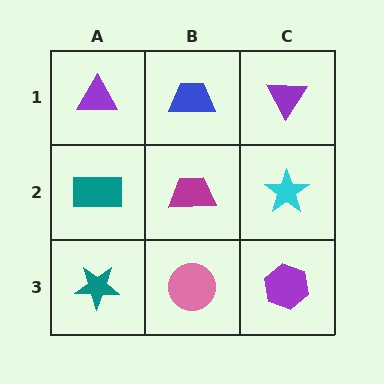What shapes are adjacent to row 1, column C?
A cyan star (row 2, column C), a blue trapezoid (row 1, column B).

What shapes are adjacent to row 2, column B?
A blue trapezoid (row 1, column B), a pink circle (row 3, column B), a teal rectangle (row 2, column A), a cyan star (row 2, column C).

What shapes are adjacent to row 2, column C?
A purple triangle (row 1, column C), a purple hexagon (row 3, column C), a magenta trapezoid (row 2, column B).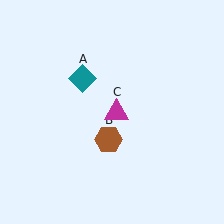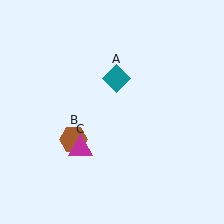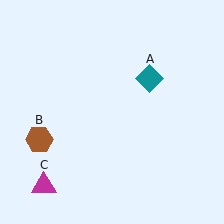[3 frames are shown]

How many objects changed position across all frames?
3 objects changed position: teal diamond (object A), brown hexagon (object B), magenta triangle (object C).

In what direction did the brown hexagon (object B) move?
The brown hexagon (object B) moved left.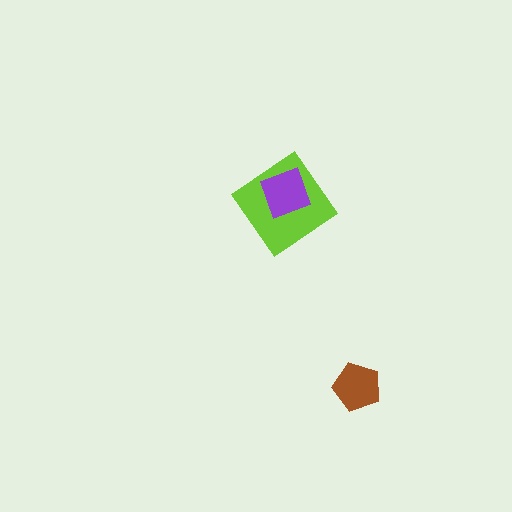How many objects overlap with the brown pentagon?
0 objects overlap with the brown pentagon.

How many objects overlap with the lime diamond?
1 object overlaps with the lime diamond.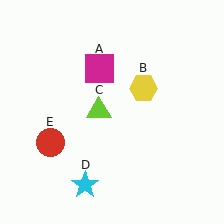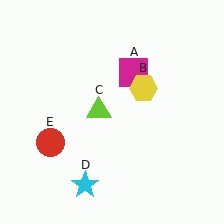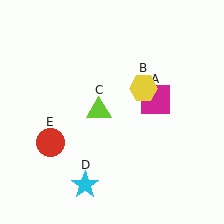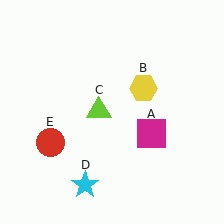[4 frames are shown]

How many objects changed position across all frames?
1 object changed position: magenta square (object A).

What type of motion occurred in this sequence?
The magenta square (object A) rotated clockwise around the center of the scene.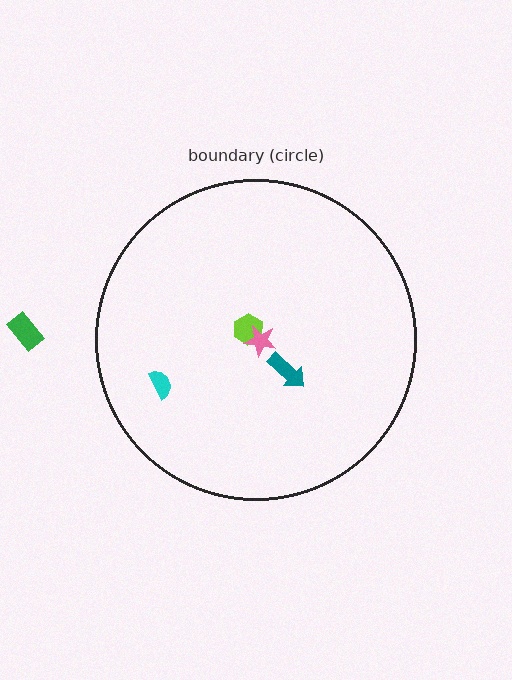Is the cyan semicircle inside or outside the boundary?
Inside.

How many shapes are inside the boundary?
4 inside, 1 outside.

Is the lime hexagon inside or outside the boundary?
Inside.